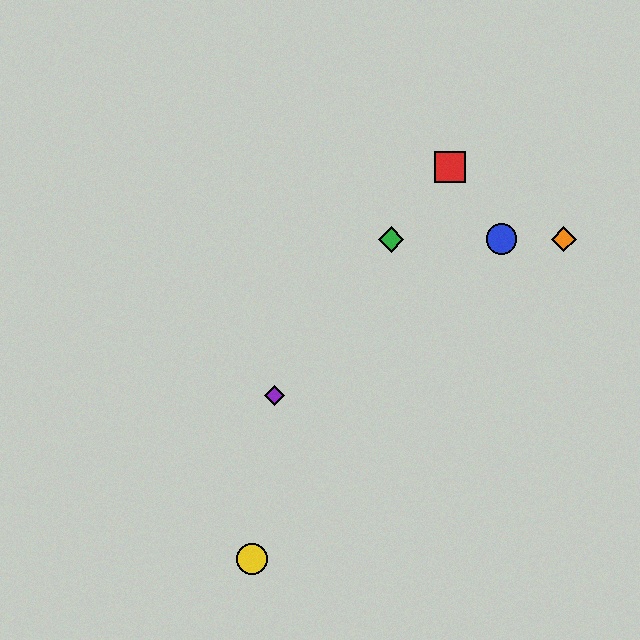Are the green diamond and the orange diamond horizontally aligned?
Yes, both are at y≈239.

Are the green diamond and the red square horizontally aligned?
No, the green diamond is at y≈239 and the red square is at y≈167.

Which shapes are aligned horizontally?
The blue circle, the green diamond, the orange diamond are aligned horizontally.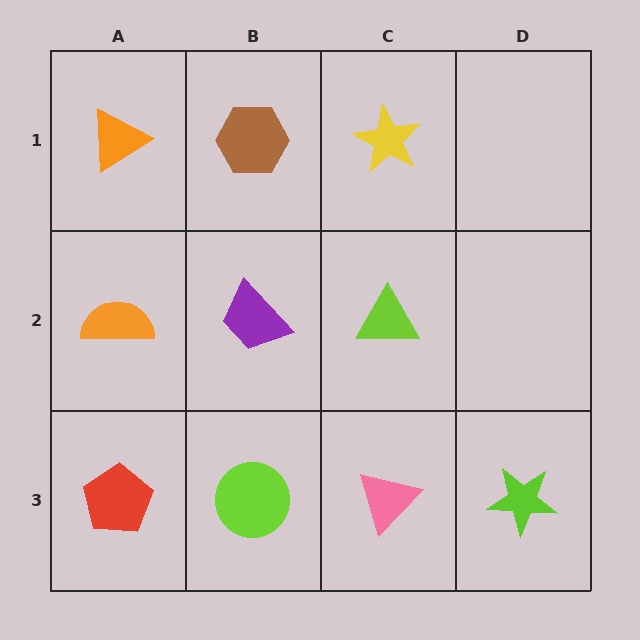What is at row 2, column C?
A lime triangle.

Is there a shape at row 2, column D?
No, that cell is empty.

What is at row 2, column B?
A purple trapezoid.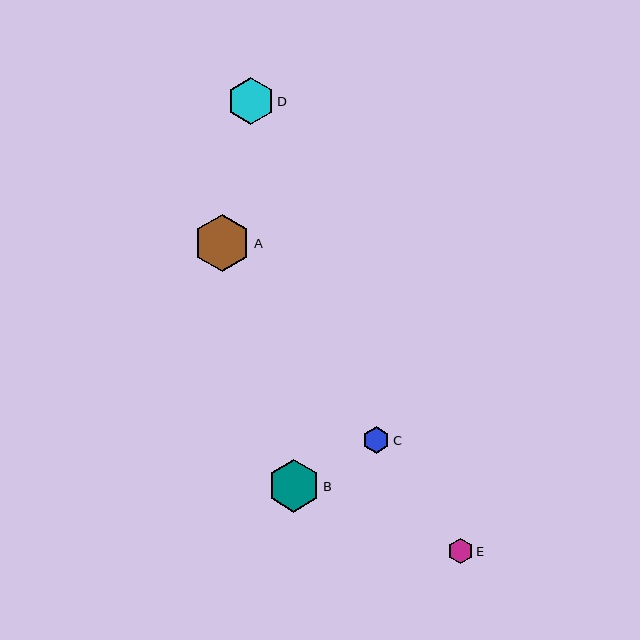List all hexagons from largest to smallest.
From largest to smallest: A, B, D, C, E.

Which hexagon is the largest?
Hexagon A is the largest with a size of approximately 57 pixels.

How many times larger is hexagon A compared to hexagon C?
Hexagon A is approximately 2.1 times the size of hexagon C.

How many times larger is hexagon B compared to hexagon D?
Hexagon B is approximately 1.1 times the size of hexagon D.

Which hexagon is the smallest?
Hexagon E is the smallest with a size of approximately 25 pixels.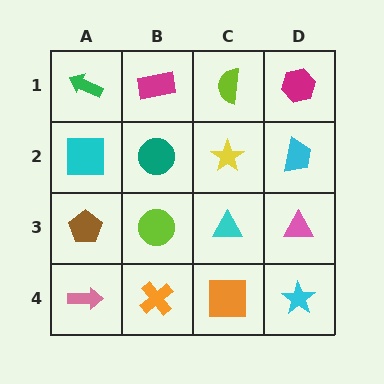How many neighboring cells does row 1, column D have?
2.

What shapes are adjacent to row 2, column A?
A green arrow (row 1, column A), a brown pentagon (row 3, column A), a teal circle (row 2, column B).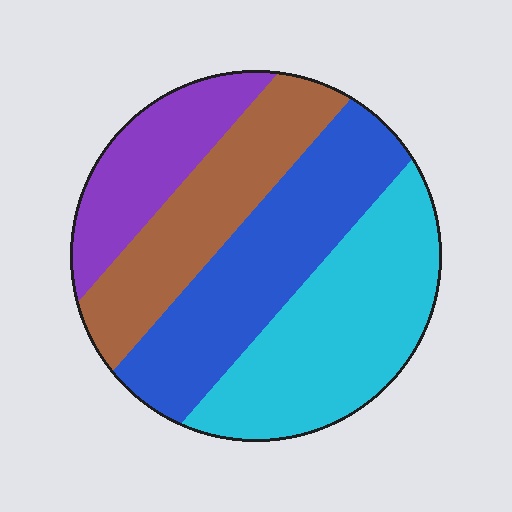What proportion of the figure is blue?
Blue covers 29% of the figure.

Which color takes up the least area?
Purple, at roughly 15%.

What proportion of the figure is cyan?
Cyan takes up between a quarter and a half of the figure.